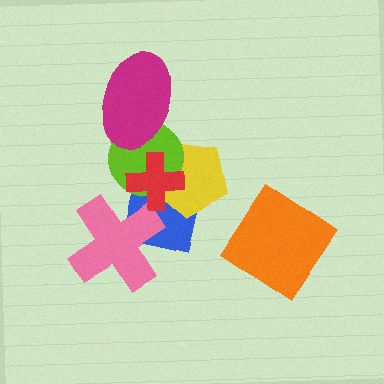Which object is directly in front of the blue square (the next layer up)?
The yellow pentagon is directly in front of the blue square.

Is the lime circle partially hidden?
Yes, it is partially covered by another shape.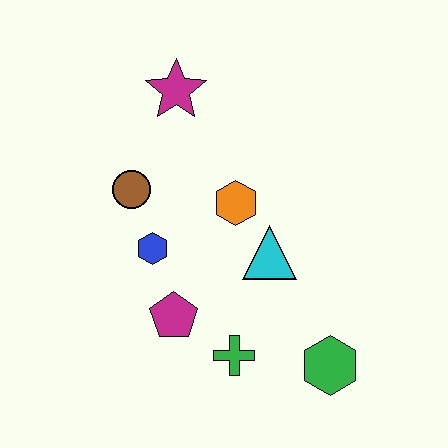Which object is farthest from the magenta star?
The green hexagon is farthest from the magenta star.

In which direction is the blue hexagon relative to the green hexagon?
The blue hexagon is to the left of the green hexagon.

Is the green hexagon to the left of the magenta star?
No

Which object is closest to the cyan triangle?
The orange hexagon is closest to the cyan triangle.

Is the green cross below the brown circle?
Yes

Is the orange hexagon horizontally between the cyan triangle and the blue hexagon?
Yes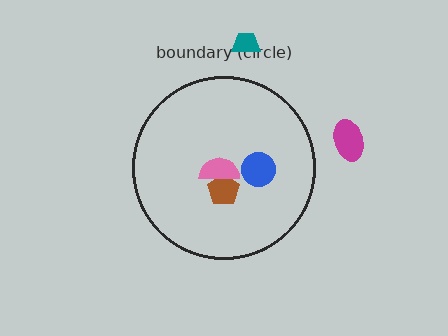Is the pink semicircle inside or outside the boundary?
Inside.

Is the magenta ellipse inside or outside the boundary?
Outside.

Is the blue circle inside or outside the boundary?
Inside.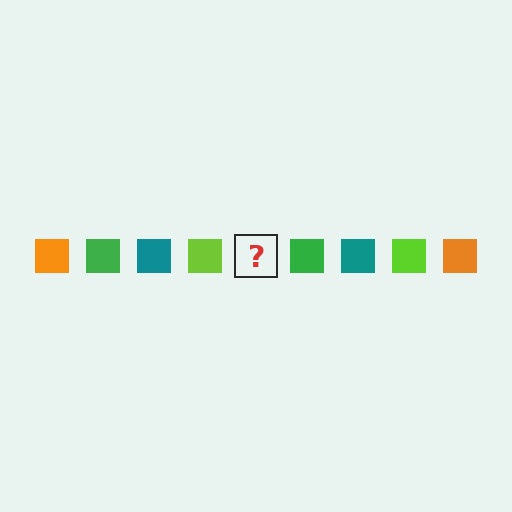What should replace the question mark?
The question mark should be replaced with an orange square.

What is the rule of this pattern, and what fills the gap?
The rule is that the pattern cycles through orange, green, teal, lime squares. The gap should be filled with an orange square.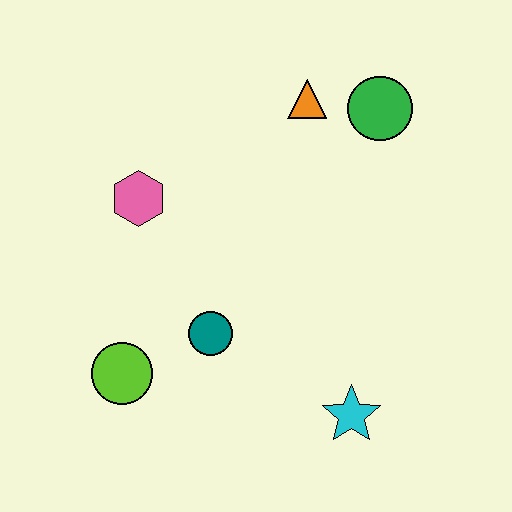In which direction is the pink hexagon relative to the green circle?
The pink hexagon is to the left of the green circle.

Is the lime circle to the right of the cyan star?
No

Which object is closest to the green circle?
The orange triangle is closest to the green circle.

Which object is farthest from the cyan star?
The orange triangle is farthest from the cyan star.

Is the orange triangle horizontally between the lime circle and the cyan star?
Yes